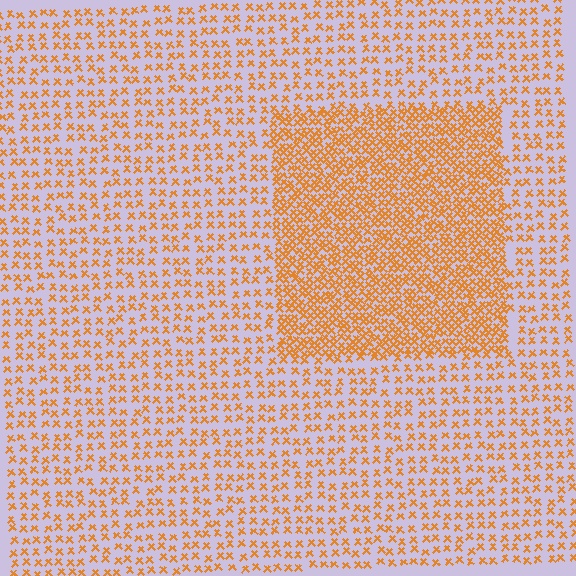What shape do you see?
I see a rectangle.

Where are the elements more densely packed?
The elements are more densely packed inside the rectangle boundary.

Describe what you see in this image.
The image contains small orange elements arranged at two different densities. A rectangle-shaped region is visible where the elements are more densely packed than the surrounding area.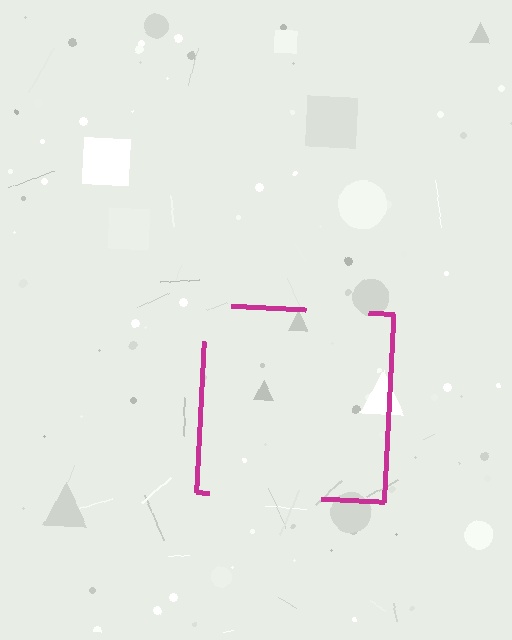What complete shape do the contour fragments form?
The contour fragments form a square.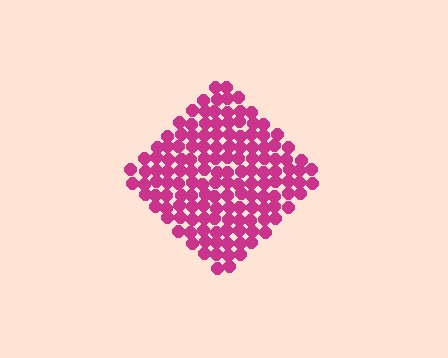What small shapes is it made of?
It is made of small circles.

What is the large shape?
The large shape is a diamond.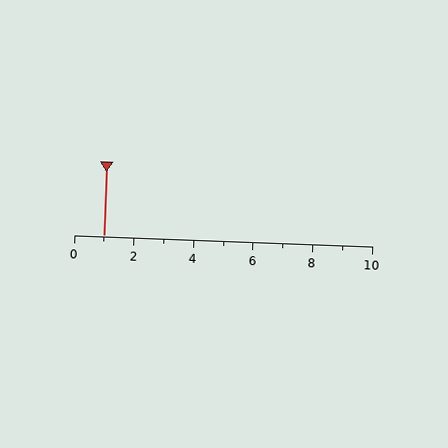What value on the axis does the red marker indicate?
The marker indicates approximately 1.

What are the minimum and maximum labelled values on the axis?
The axis runs from 0 to 10.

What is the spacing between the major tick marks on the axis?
The major ticks are spaced 2 apart.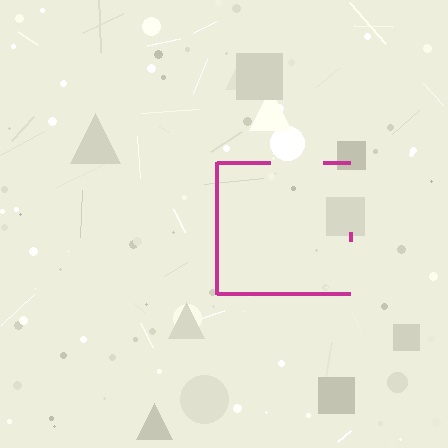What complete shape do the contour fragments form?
The contour fragments form a square.